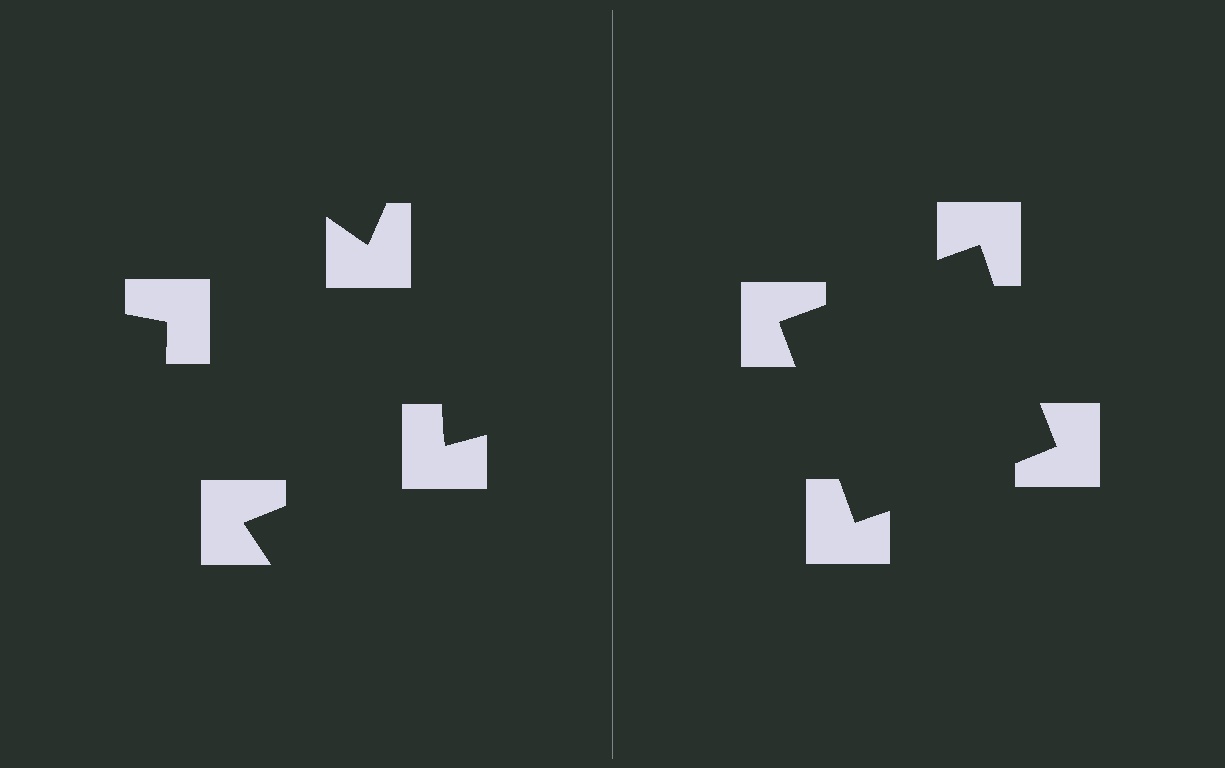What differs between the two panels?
The notched squares are positioned identically on both sides; only the wedge orientations differ. On the right they align to a square; on the left they are misaligned.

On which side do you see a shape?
An illusory square appears on the right side. On the left side the wedge cuts are rotated, so no coherent shape forms.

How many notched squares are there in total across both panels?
8 — 4 on each side.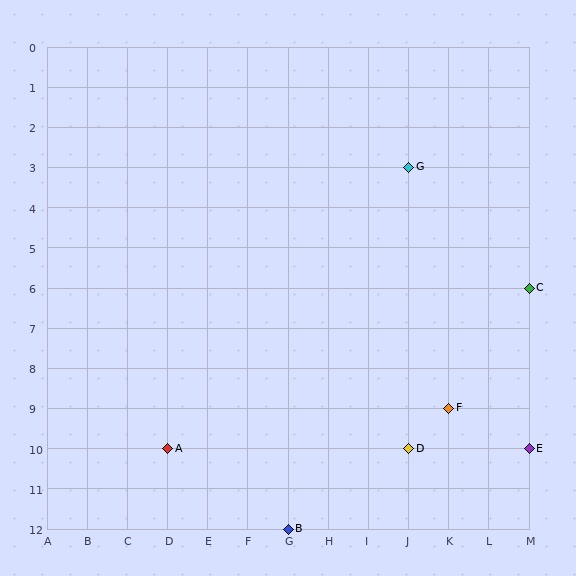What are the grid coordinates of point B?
Point B is at grid coordinates (G, 12).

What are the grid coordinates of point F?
Point F is at grid coordinates (K, 9).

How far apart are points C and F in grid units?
Points C and F are 2 columns and 3 rows apart (about 3.6 grid units diagonally).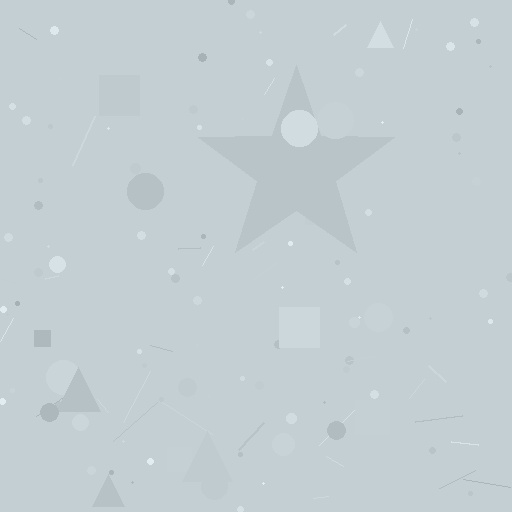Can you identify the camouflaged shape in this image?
The camouflaged shape is a star.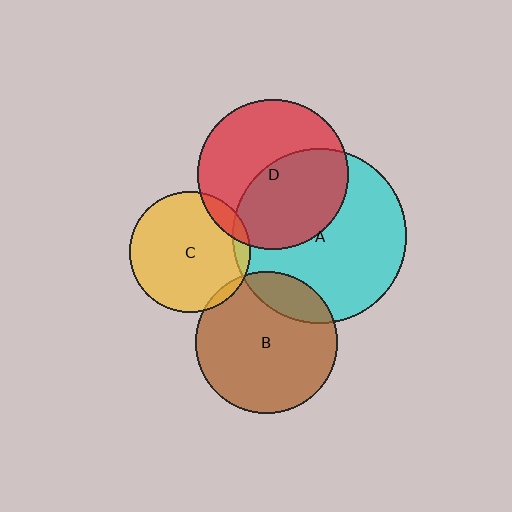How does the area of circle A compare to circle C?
Approximately 2.1 times.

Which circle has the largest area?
Circle A (cyan).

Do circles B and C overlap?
Yes.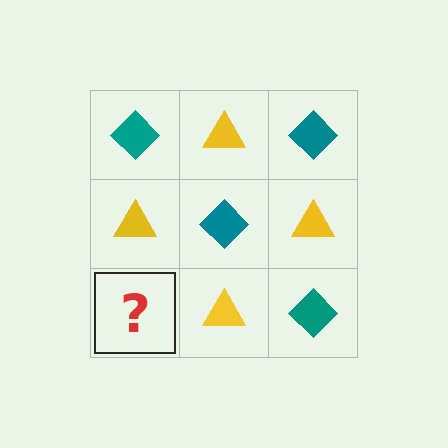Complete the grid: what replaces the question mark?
The question mark should be replaced with a teal diamond.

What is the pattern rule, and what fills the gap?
The rule is that it alternates teal diamond and yellow triangle in a checkerboard pattern. The gap should be filled with a teal diamond.